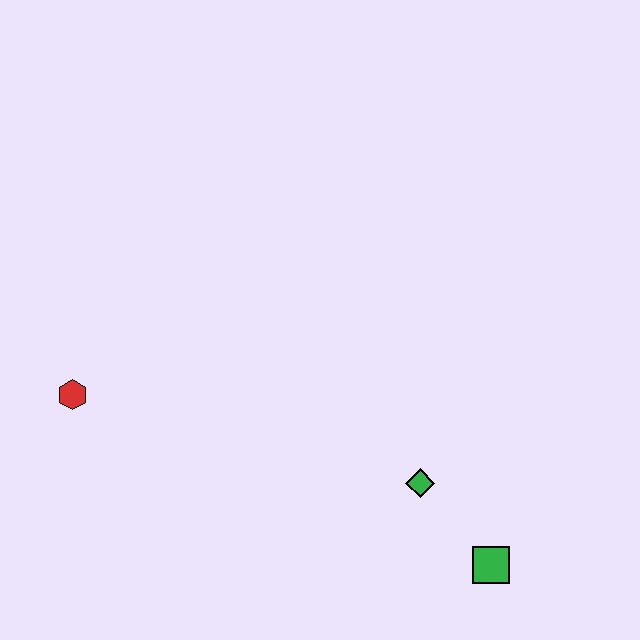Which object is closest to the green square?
The green diamond is closest to the green square.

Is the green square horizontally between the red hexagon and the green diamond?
No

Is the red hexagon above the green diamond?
Yes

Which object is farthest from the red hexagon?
The green square is farthest from the red hexagon.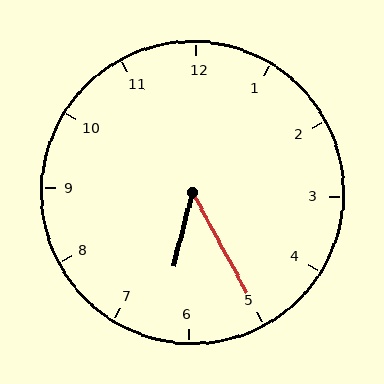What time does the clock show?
6:25.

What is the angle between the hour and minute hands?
Approximately 42 degrees.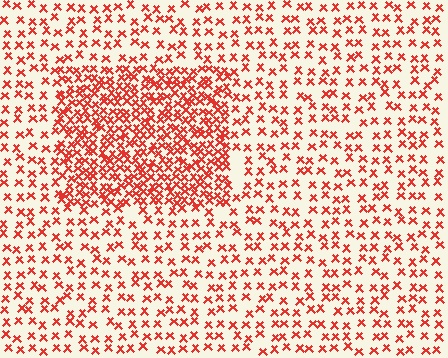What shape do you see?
I see a rectangle.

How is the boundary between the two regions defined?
The boundary is defined by a change in element density (approximately 2.4x ratio). All elements are the same color, size, and shape.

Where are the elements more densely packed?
The elements are more densely packed inside the rectangle boundary.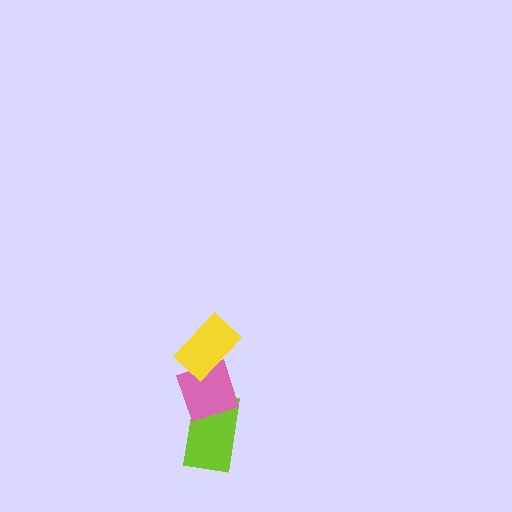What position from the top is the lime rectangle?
The lime rectangle is 3rd from the top.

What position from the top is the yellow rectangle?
The yellow rectangle is 1st from the top.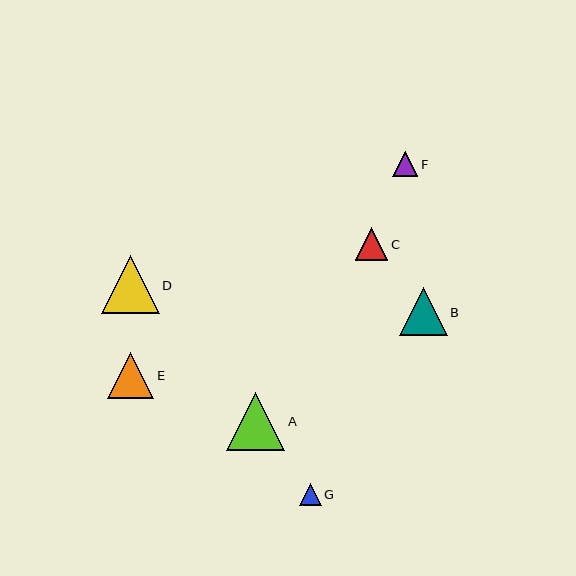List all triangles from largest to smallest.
From largest to smallest: A, D, B, E, C, F, G.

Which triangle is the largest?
Triangle A is the largest with a size of approximately 58 pixels.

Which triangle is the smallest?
Triangle G is the smallest with a size of approximately 22 pixels.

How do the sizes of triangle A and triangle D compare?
Triangle A and triangle D are approximately the same size.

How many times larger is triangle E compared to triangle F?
Triangle E is approximately 1.9 times the size of triangle F.